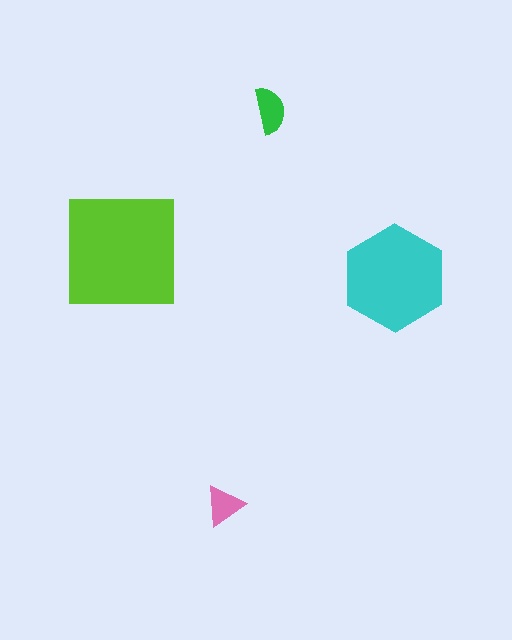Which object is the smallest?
The pink triangle.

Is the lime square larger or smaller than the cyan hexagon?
Larger.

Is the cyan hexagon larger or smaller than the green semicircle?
Larger.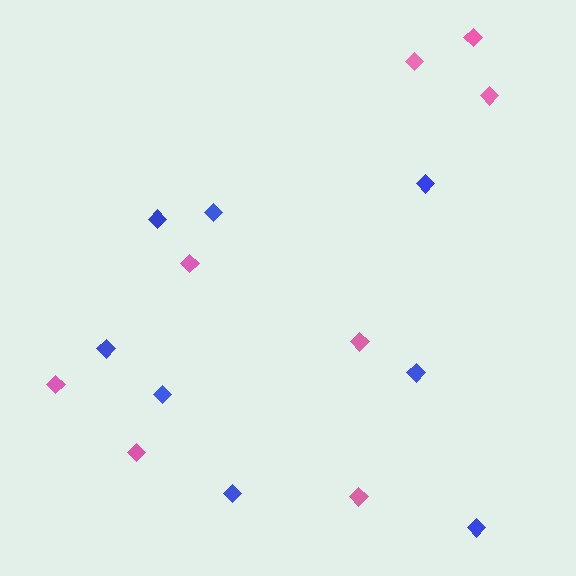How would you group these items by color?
There are 2 groups: one group of pink diamonds (8) and one group of blue diamonds (8).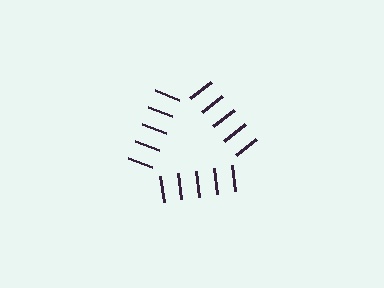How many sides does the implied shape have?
3 sides — the line-ends trace a triangle.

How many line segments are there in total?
15 — 5 along each of the 3 edges.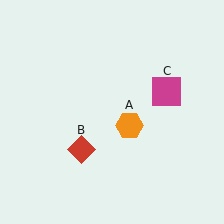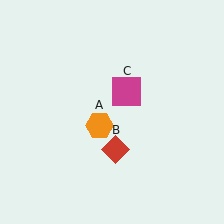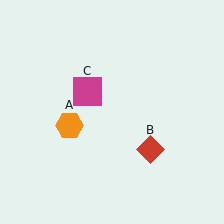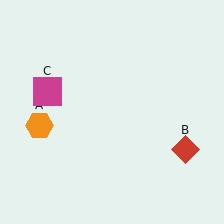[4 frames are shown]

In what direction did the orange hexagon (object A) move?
The orange hexagon (object A) moved left.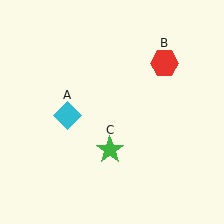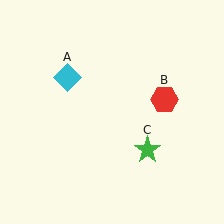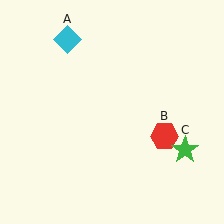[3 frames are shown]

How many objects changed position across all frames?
3 objects changed position: cyan diamond (object A), red hexagon (object B), green star (object C).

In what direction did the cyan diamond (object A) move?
The cyan diamond (object A) moved up.